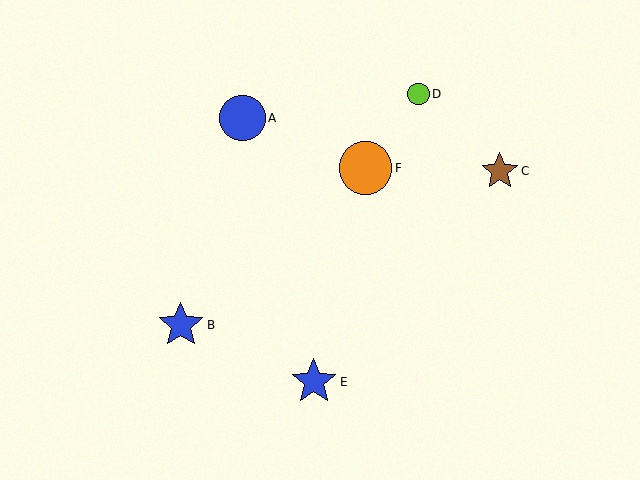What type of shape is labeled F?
Shape F is an orange circle.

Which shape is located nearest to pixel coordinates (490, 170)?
The brown star (labeled C) at (500, 171) is nearest to that location.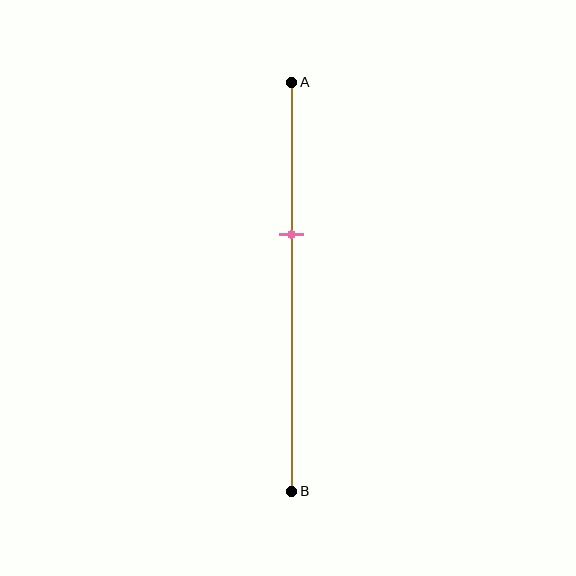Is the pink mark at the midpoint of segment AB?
No, the mark is at about 35% from A, not at the 50% midpoint.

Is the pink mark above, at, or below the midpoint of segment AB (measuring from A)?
The pink mark is above the midpoint of segment AB.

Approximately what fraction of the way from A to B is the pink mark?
The pink mark is approximately 35% of the way from A to B.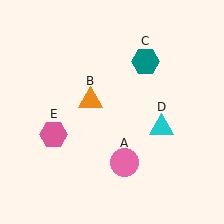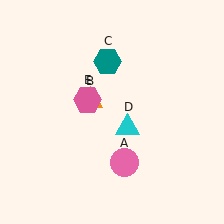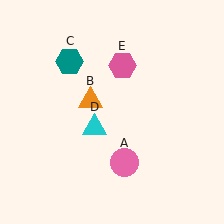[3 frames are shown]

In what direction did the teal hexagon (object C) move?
The teal hexagon (object C) moved left.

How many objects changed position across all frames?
3 objects changed position: teal hexagon (object C), cyan triangle (object D), pink hexagon (object E).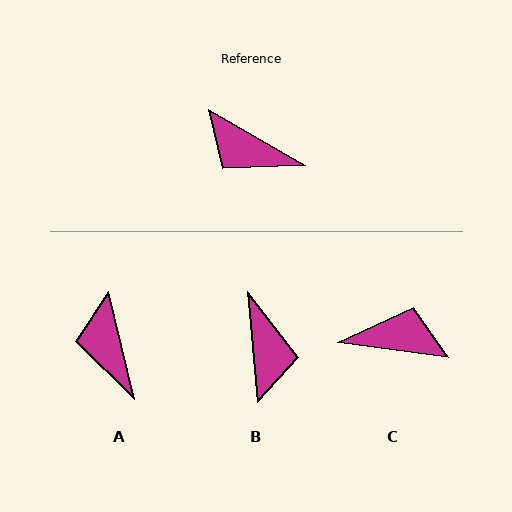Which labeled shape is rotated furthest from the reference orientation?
C, about 158 degrees away.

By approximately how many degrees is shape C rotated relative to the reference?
Approximately 158 degrees clockwise.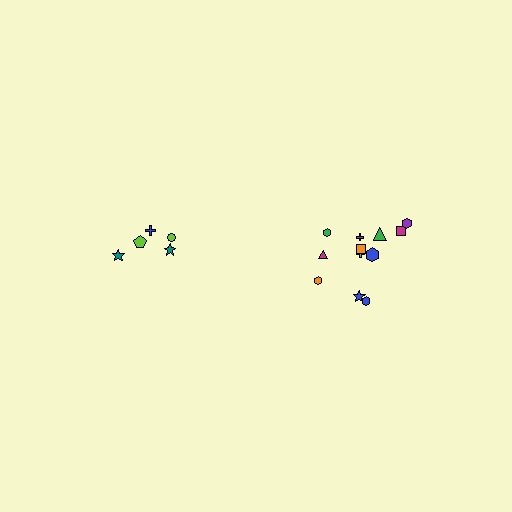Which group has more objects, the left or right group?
The right group.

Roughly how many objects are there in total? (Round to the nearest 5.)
Roughly 15 objects in total.